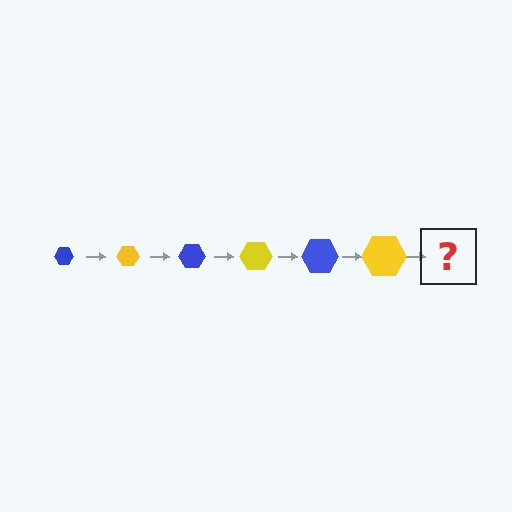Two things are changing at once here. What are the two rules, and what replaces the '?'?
The two rules are that the hexagon grows larger each step and the color cycles through blue and yellow. The '?' should be a blue hexagon, larger than the previous one.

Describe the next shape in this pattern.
It should be a blue hexagon, larger than the previous one.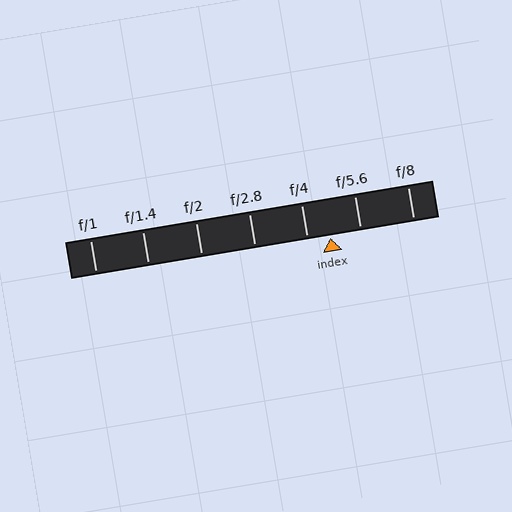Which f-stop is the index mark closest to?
The index mark is closest to f/4.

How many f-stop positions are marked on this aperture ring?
There are 7 f-stop positions marked.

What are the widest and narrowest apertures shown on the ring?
The widest aperture shown is f/1 and the narrowest is f/8.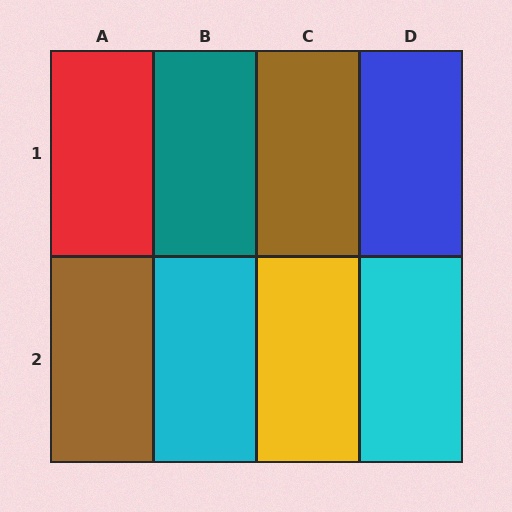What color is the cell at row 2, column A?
Brown.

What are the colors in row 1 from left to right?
Red, teal, brown, blue.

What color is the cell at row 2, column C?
Yellow.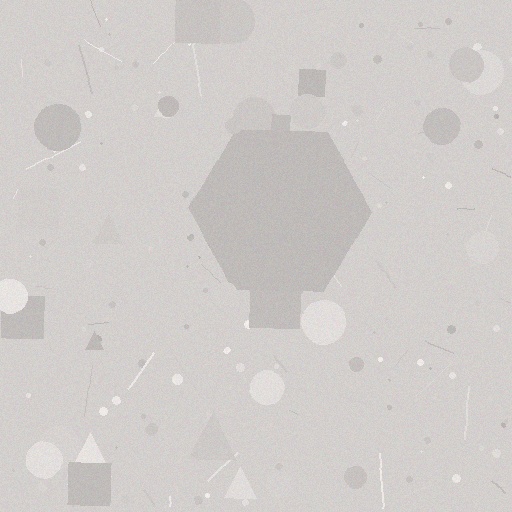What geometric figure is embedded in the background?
A hexagon is embedded in the background.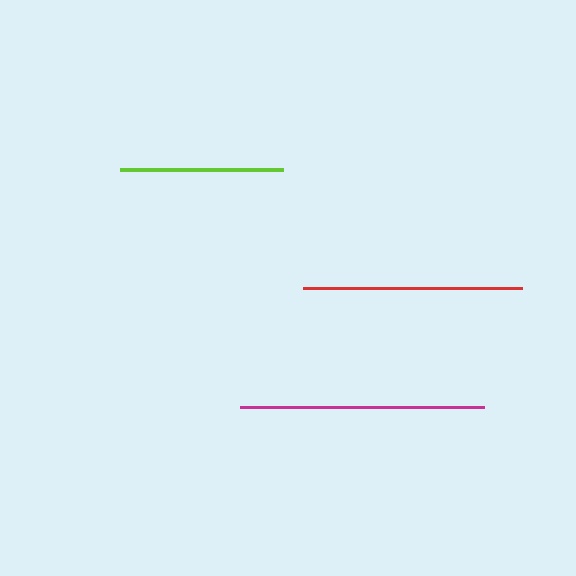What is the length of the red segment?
The red segment is approximately 219 pixels long.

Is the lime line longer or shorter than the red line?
The red line is longer than the lime line.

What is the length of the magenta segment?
The magenta segment is approximately 244 pixels long.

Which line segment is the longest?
The magenta line is the longest at approximately 244 pixels.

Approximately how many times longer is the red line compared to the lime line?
The red line is approximately 1.3 times the length of the lime line.